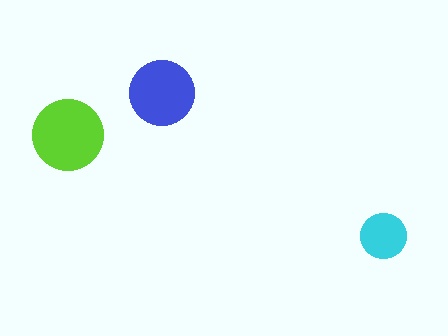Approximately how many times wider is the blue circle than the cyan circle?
About 1.5 times wider.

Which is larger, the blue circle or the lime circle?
The lime one.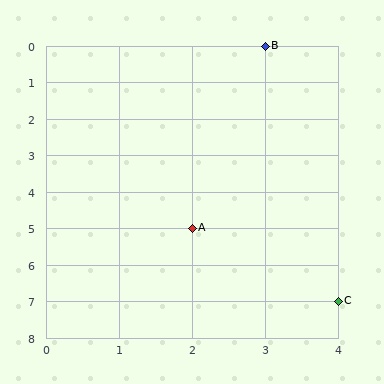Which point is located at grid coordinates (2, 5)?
Point A is at (2, 5).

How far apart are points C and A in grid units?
Points C and A are 2 columns and 2 rows apart (about 2.8 grid units diagonally).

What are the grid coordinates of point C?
Point C is at grid coordinates (4, 7).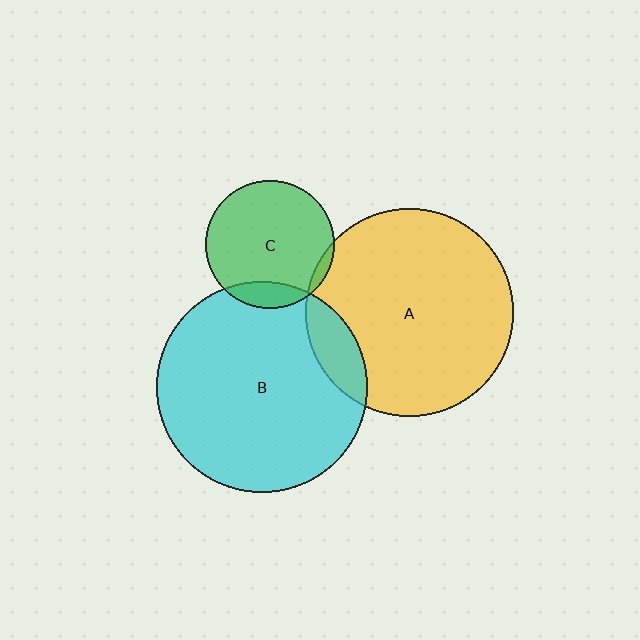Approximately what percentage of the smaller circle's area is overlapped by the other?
Approximately 10%.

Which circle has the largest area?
Circle B (cyan).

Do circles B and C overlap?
Yes.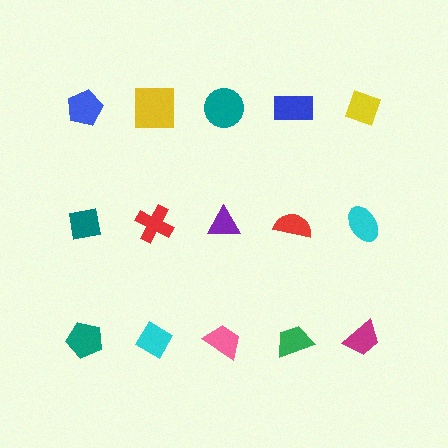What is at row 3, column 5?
A magenta trapezoid.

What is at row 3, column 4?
A green trapezoid.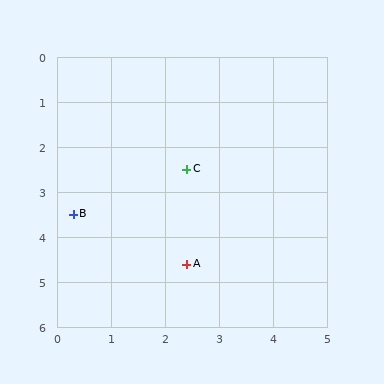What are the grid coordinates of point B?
Point B is at approximately (0.3, 3.5).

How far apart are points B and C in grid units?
Points B and C are about 2.3 grid units apart.